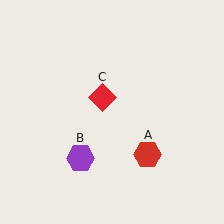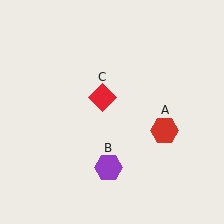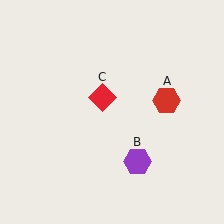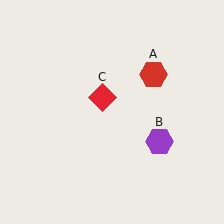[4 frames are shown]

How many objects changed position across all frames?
2 objects changed position: red hexagon (object A), purple hexagon (object B).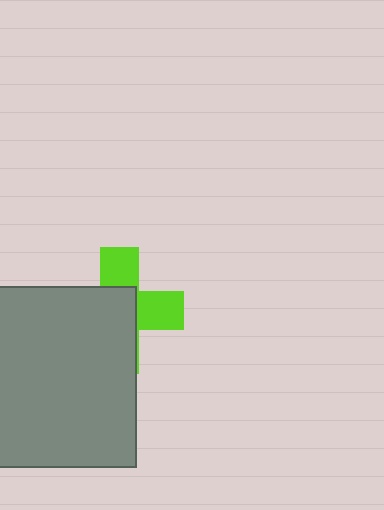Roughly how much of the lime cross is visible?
A small part of it is visible (roughly 40%).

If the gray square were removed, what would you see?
You would see the complete lime cross.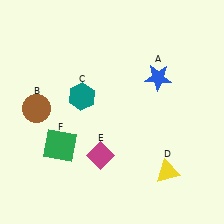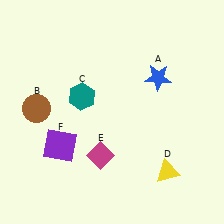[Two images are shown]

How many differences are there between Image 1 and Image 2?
There is 1 difference between the two images.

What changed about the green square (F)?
In Image 1, F is green. In Image 2, it changed to purple.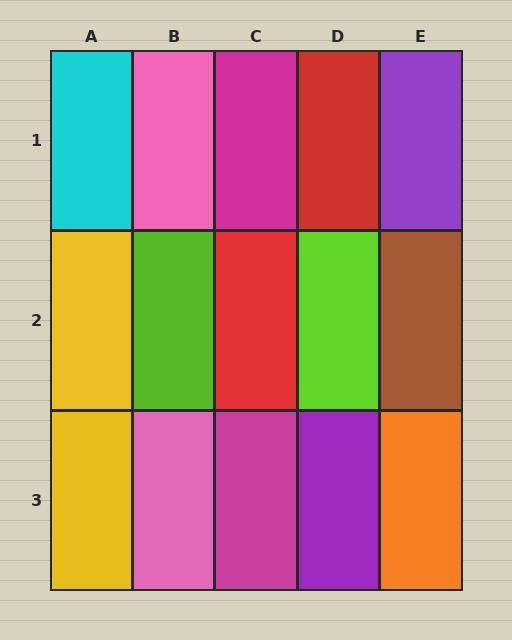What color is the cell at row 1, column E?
Purple.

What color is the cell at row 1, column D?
Red.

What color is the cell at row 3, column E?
Orange.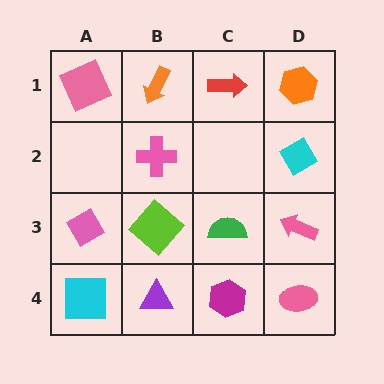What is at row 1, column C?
A red arrow.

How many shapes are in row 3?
4 shapes.